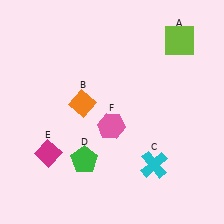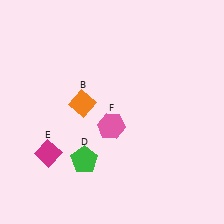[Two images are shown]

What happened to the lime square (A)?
The lime square (A) was removed in Image 2. It was in the top-right area of Image 1.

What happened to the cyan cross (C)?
The cyan cross (C) was removed in Image 2. It was in the bottom-right area of Image 1.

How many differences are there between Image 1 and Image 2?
There are 2 differences between the two images.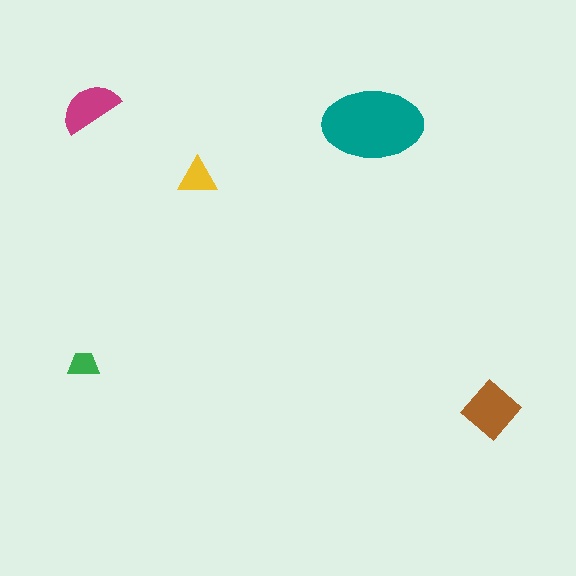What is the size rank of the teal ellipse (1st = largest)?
1st.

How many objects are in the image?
There are 5 objects in the image.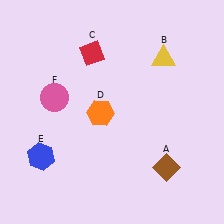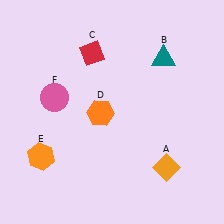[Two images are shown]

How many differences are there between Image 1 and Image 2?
There are 3 differences between the two images.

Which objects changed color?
A changed from brown to orange. B changed from yellow to teal. E changed from blue to orange.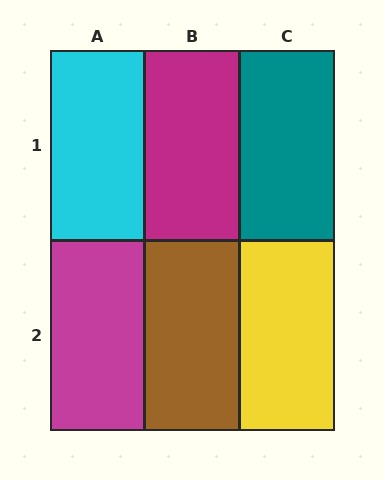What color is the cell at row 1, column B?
Magenta.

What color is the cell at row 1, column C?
Teal.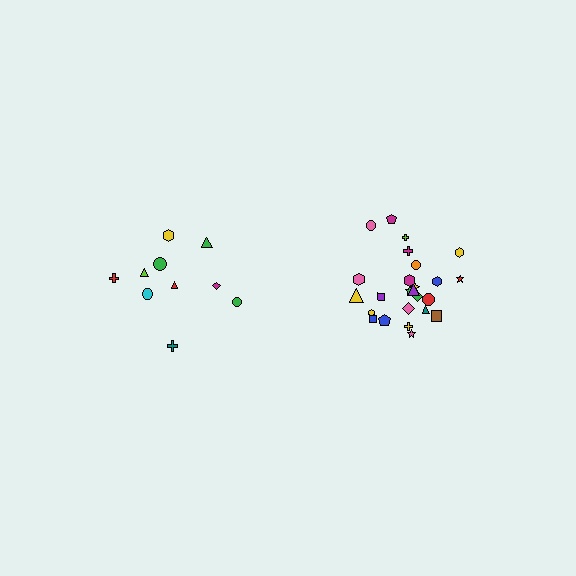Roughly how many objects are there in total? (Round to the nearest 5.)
Roughly 35 objects in total.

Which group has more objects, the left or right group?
The right group.